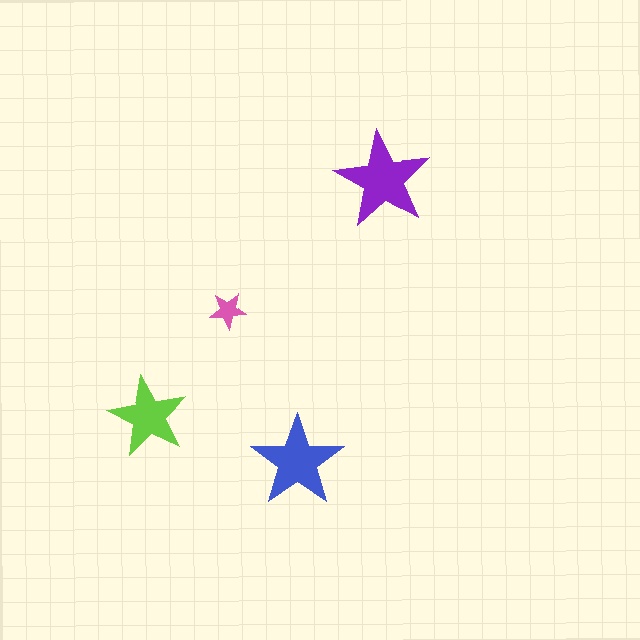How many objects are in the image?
There are 4 objects in the image.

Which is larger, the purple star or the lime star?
The purple one.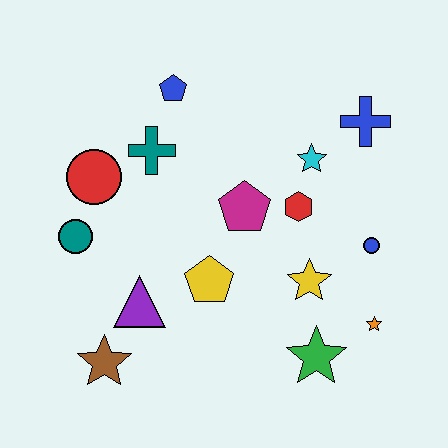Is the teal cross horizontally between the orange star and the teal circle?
Yes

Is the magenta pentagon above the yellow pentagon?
Yes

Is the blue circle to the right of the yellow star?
Yes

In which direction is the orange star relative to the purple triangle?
The orange star is to the right of the purple triangle.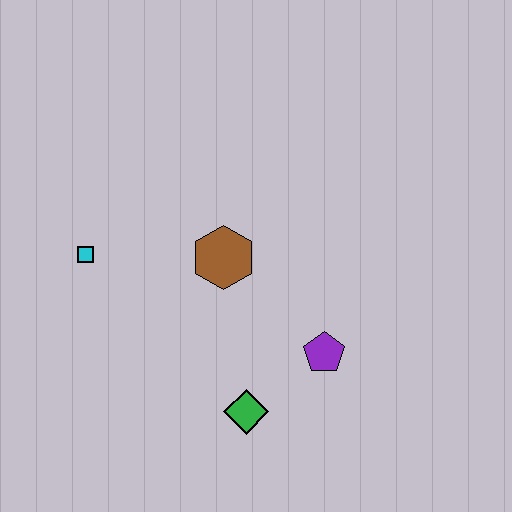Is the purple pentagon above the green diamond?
Yes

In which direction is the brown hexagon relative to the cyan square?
The brown hexagon is to the right of the cyan square.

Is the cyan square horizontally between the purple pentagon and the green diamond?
No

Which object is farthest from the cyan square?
The purple pentagon is farthest from the cyan square.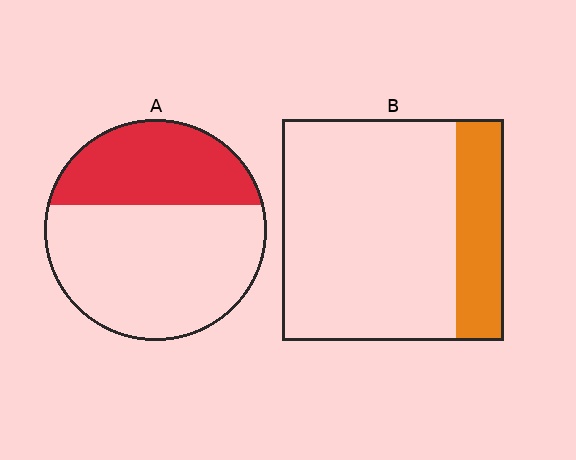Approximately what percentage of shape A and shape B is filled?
A is approximately 35% and B is approximately 20%.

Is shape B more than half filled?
No.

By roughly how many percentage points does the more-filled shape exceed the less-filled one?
By roughly 15 percentage points (A over B).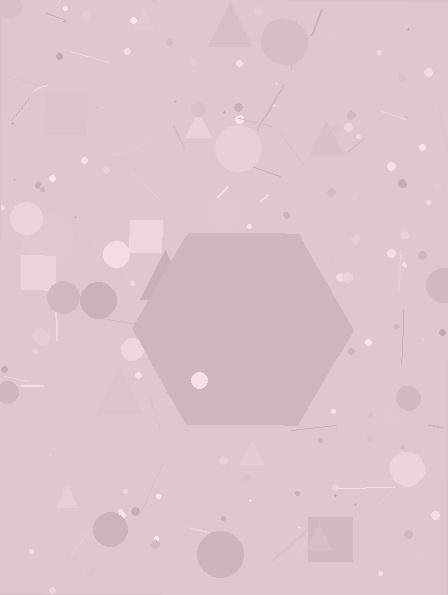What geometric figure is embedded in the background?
A hexagon is embedded in the background.